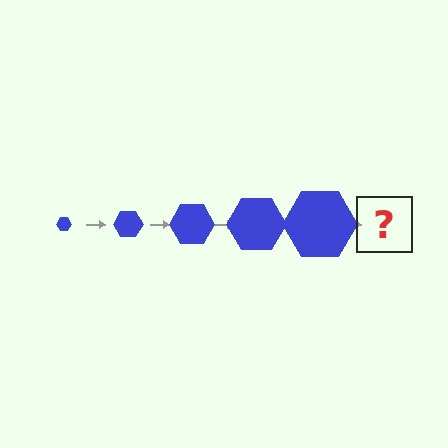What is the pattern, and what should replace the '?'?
The pattern is that the hexagon gets progressively larger each step. The '?' should be a blue hexagon, larger than the previous one.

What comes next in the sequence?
The next element should be a blue hexagon, larger than the previous one.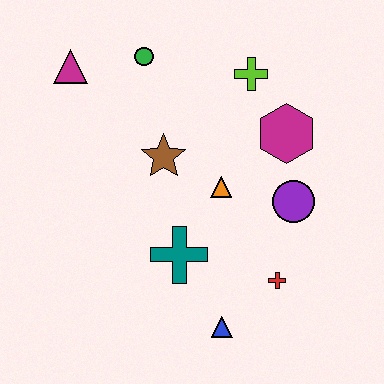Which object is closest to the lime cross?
The magenta hexagon is closest to the lime cross.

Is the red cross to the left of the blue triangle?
No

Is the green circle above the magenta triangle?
Yes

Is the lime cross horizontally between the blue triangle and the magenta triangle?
No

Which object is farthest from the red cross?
The magenta triangle is farthest from the red cross.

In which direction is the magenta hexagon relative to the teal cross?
The magenta hexagon is above the teal cross.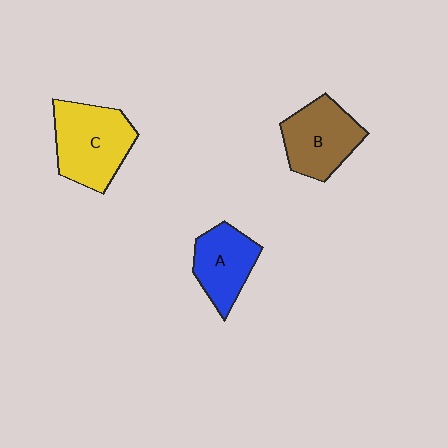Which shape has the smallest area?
Shape A (blue).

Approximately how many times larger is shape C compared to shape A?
Approximately 1.4 times.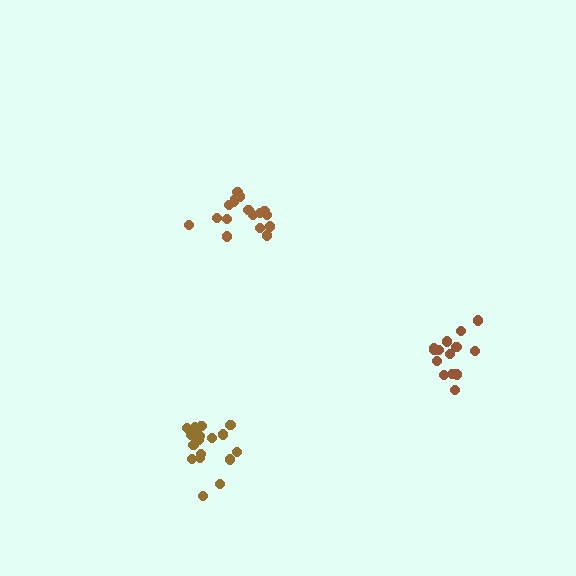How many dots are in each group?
Group 1: 17 dots, Group 2: 14 dots, Group 3: 18 dots (49 total).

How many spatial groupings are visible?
There are 3 spatial groupings.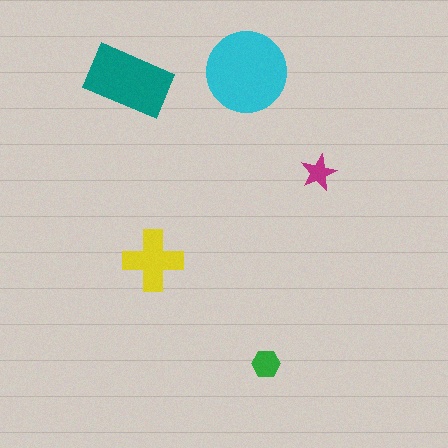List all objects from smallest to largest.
The magenta star, the green hexagon, the yellow cross, the teal rectangle, the cyan circle.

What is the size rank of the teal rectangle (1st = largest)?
2nd.